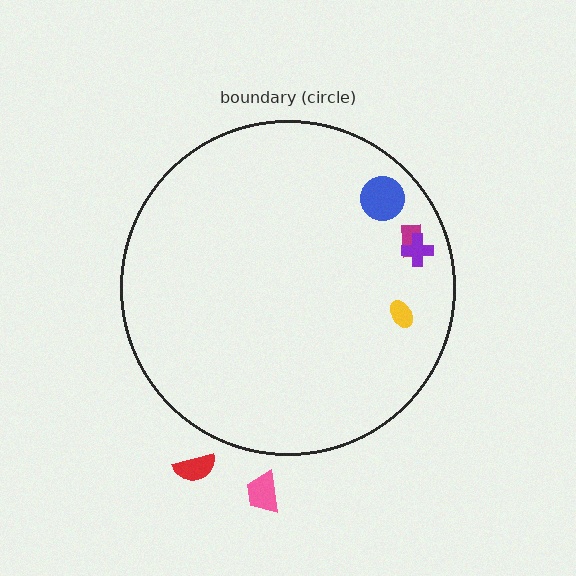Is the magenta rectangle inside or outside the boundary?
Inside.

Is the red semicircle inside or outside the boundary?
Outside.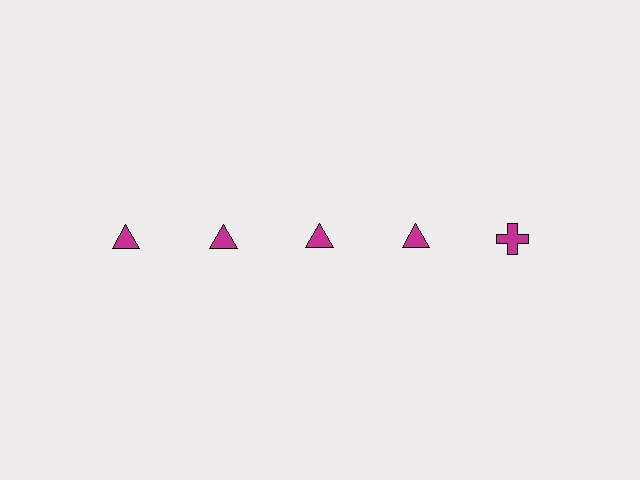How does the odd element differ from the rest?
It has a different shape: cross instead of triangle.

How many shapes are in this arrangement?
There are 5 shapes arranged in a grid pattern.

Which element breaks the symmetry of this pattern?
The magenta cross in the top row, rightmost column breaks the symmetry. All other shapes are magenta triangles.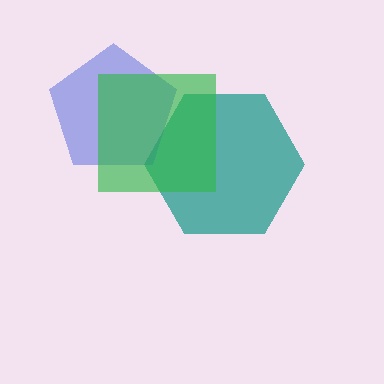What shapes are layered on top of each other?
The layered shapes are: a teal hexagon, a blue pentagon, a green square.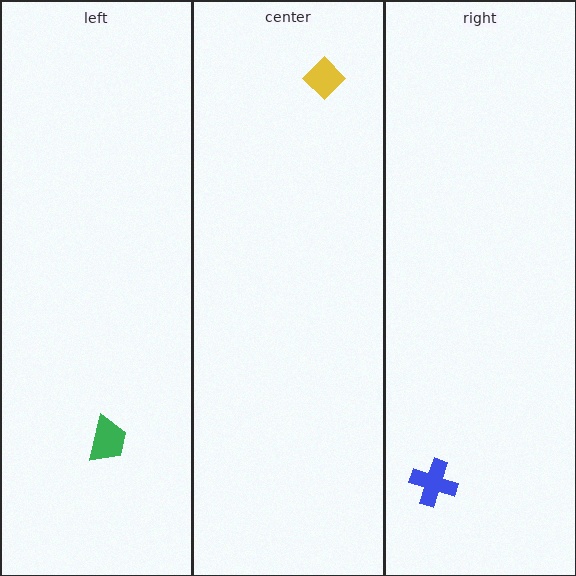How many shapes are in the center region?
1.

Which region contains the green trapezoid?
The left region.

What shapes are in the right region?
The blue cross.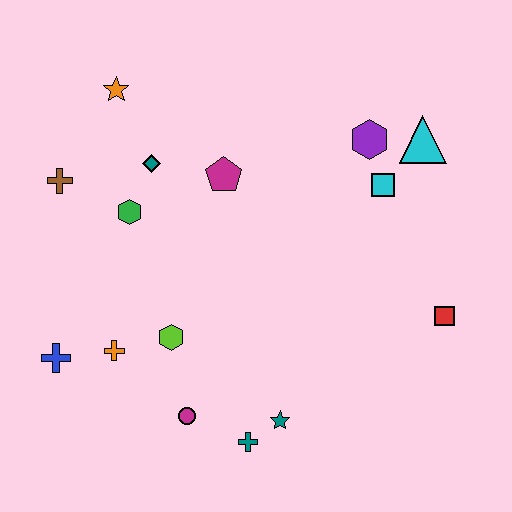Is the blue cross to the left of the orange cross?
Yes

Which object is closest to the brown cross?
The green hexagon is closest to the brown cross.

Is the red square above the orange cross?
Yes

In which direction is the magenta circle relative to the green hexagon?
The magenta circle is below the green hexagon.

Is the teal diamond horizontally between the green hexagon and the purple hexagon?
Yes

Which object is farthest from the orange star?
The red square is farthest from the orange star.